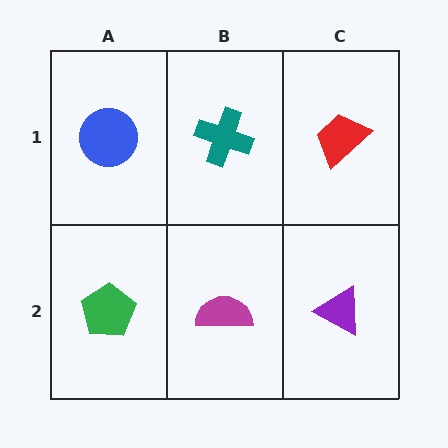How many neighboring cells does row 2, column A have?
2.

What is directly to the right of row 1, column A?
A teal cross.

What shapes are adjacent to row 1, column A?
A green pentagon (row 2, column A), a teal cross (row 1, column B).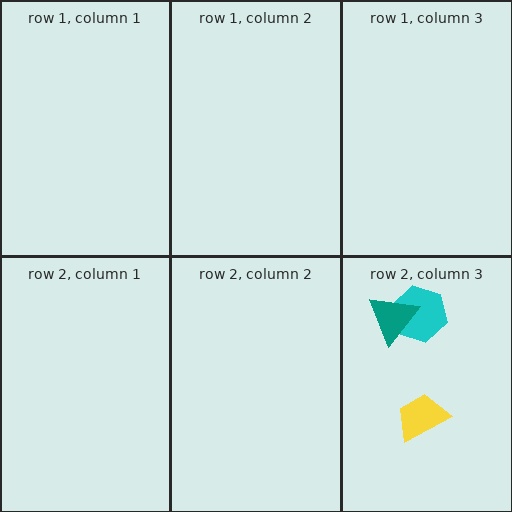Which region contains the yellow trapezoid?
The row 2, column 3 region.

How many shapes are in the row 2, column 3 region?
3.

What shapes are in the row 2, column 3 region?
The yellow trapezoid, the cyan hexagon, the teal triangle.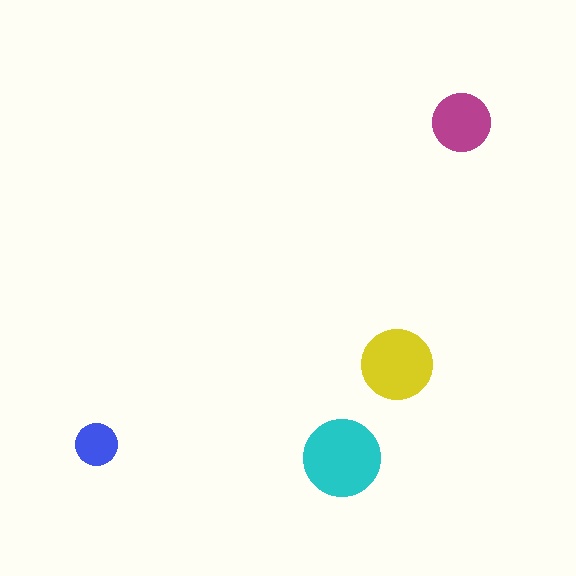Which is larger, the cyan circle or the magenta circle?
The cyan one.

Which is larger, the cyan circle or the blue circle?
The cyan one.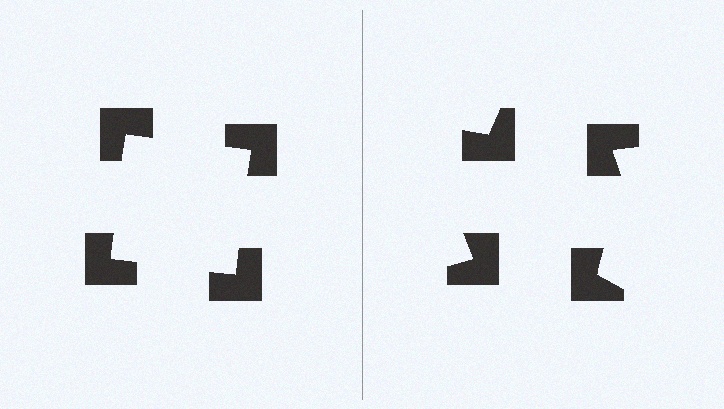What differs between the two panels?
The notched squares are positioned identically on both sides; only the wedge orientations differ. On the left they align to a square; on the right they are misaligned.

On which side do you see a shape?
An illusory square appears on the left side. On the right side the wedge cuts are rotated, so no coherent shape forms.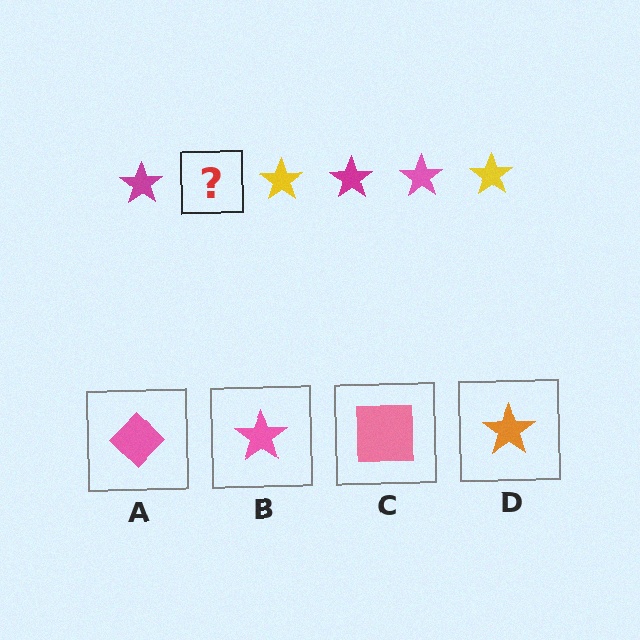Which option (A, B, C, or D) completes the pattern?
B.